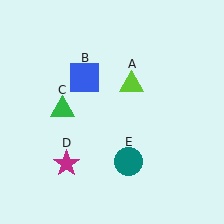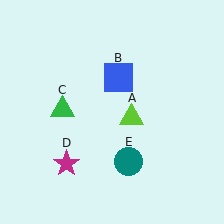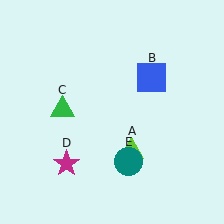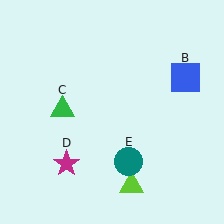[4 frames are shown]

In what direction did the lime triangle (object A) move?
The lime triangle (object A) moved down.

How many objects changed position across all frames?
2 objects changed position: lime triangle (object A), blue square (object B).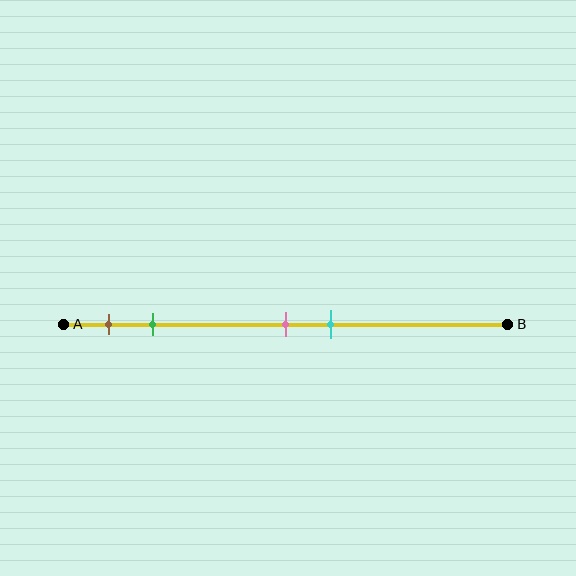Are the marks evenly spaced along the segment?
No, the marks are not evenly spaced.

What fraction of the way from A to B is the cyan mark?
The cyan mark is approximately 60% (0.6) of the way from A to B.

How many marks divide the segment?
There are 4 marks dividing the segment.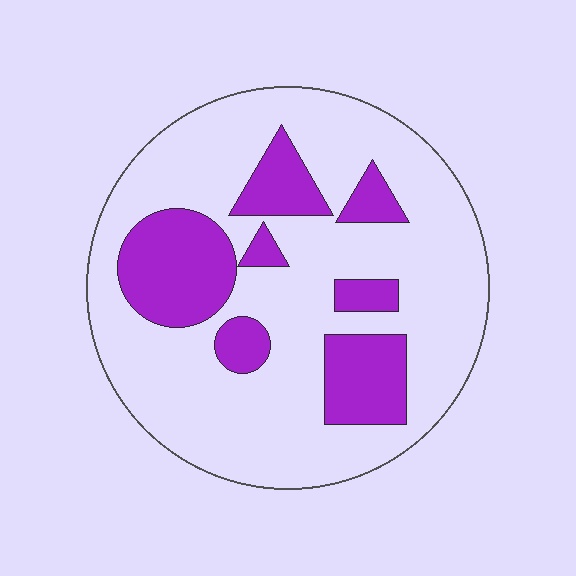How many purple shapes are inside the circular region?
7.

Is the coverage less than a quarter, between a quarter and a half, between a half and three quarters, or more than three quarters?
Between a quarter and a half.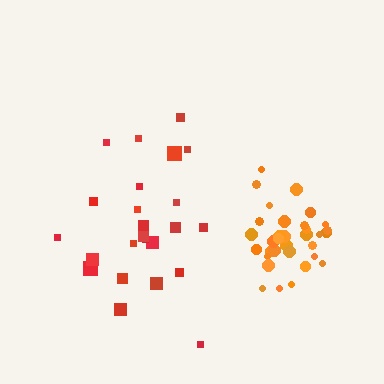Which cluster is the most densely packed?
Orange.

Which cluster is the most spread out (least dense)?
Red.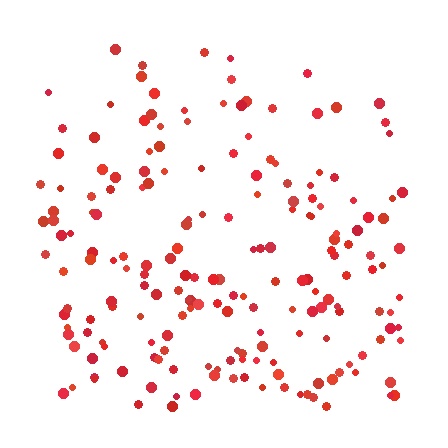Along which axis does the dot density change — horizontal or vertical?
Vertical.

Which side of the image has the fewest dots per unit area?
The top.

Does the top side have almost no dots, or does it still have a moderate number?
Still a moderate number, just noticeably fewer than the bottom.